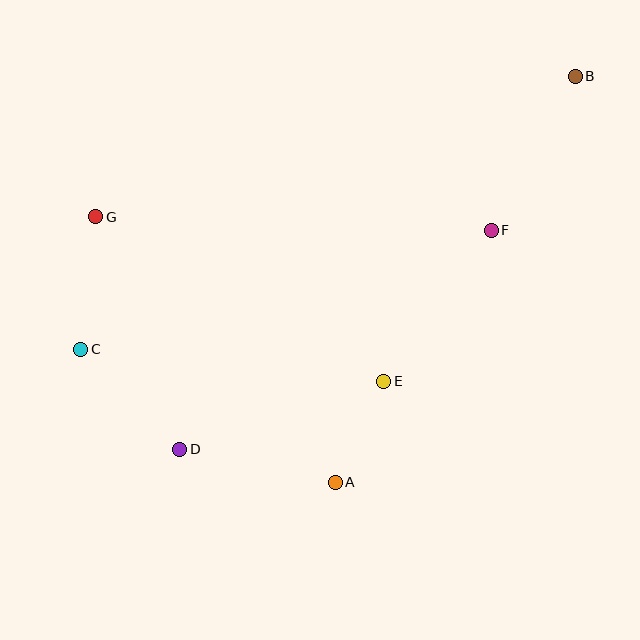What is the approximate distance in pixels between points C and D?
The distance between C and D is approximately 141 pixels.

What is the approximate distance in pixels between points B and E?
The distance between B and E is approximately 360 pixels.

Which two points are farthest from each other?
Points B and C are farthest from each other.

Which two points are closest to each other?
Points A and E are closest to each other.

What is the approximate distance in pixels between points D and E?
The distance between D and E is approximately 215 pixels.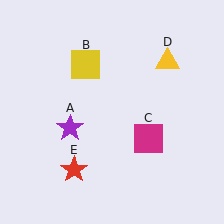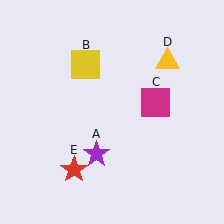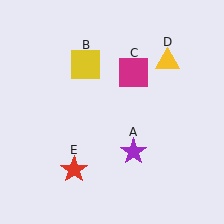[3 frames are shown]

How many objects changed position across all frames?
2 objects changed position: purple star (object A), magenta square (object C).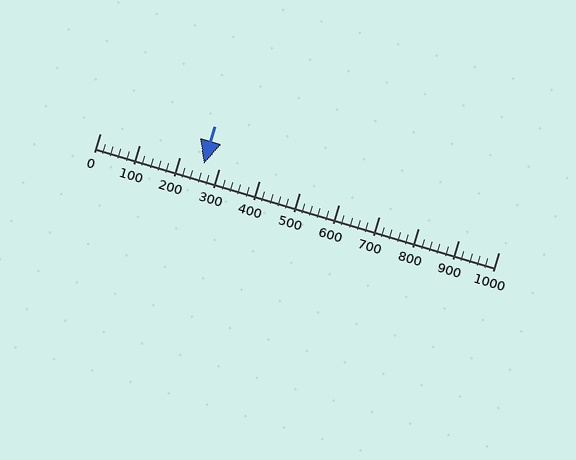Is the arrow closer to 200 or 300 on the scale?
The arrow is closer to 300.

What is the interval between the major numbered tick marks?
The major tick marks are spaced 100 units apart.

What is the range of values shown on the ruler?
The ruler shows values from 0 to 1000.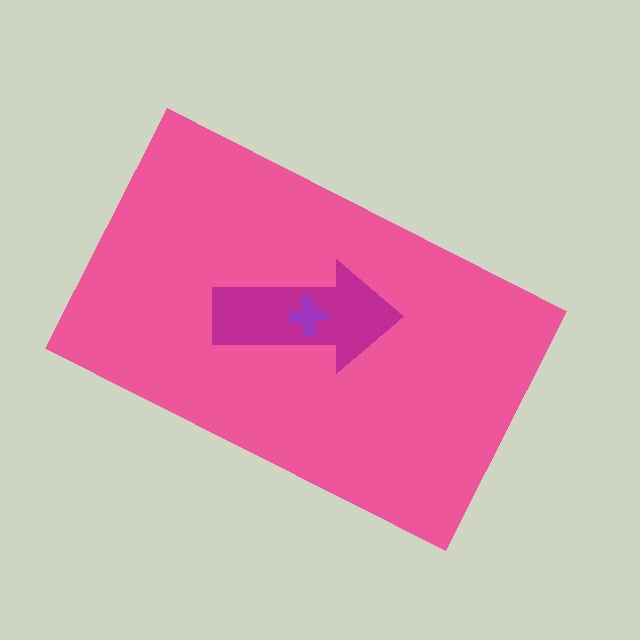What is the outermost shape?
The pink rectangle.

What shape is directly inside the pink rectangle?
The magenta arrow.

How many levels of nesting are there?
3.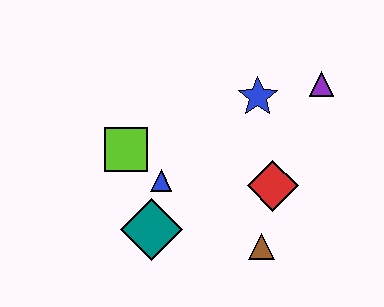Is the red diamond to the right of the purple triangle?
No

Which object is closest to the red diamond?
The brown triangle is closest to the red diamond.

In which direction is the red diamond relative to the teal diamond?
The red diamond is to the right of the teal diamond.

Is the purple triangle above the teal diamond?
Yes